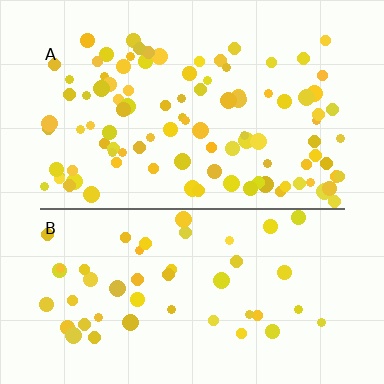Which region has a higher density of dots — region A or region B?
A (the top).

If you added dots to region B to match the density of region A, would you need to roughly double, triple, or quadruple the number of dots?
Approximately double.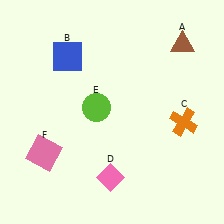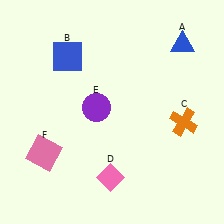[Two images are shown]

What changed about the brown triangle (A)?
In Image 1, A is brown. In Image 2, it changed to blue.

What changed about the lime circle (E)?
In Image 1, E is lime. In Image 2, it changed to purple.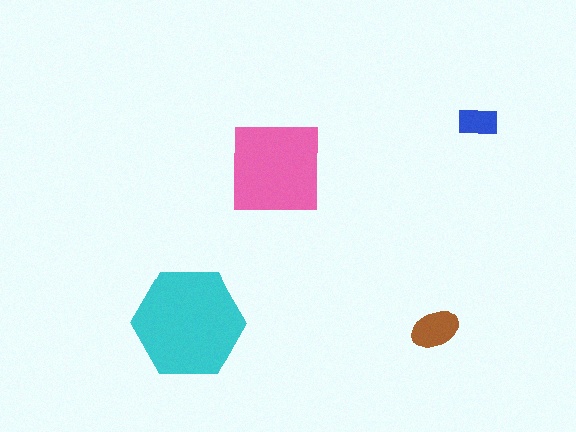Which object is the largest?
The cyan hexagon.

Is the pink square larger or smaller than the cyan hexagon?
Smaller.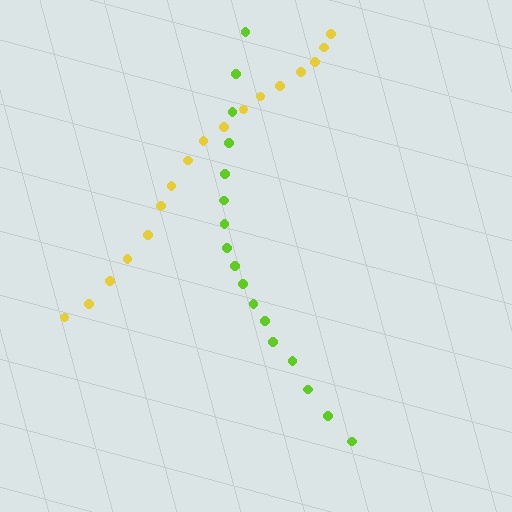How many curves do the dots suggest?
There are 2 distinct paths.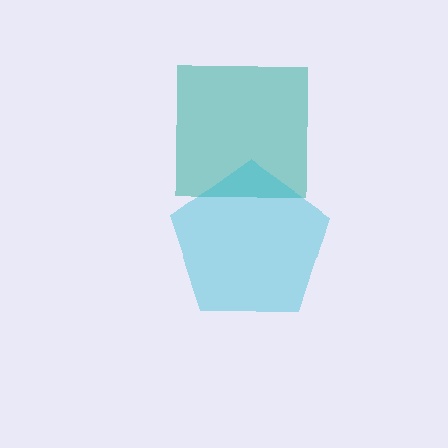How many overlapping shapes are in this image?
There are 2 overlapping shapes in the image.